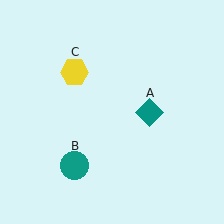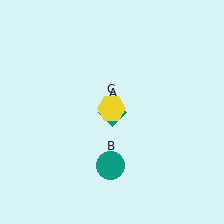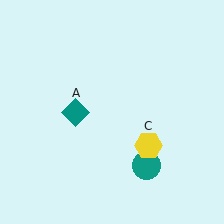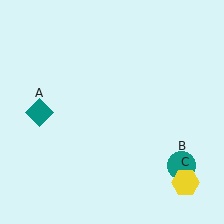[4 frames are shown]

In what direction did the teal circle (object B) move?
The teal circle (object B) moved right.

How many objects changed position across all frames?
3 objects changed position: teal diamond (object A), teal circle (object B), yellow hexagon (object C).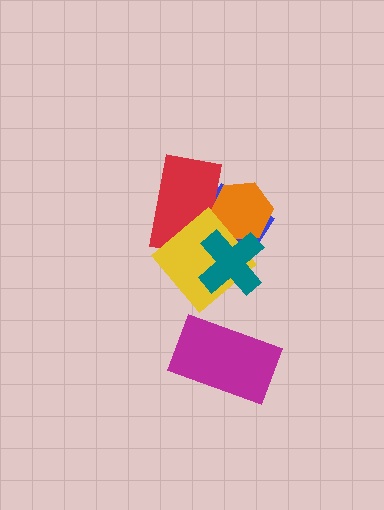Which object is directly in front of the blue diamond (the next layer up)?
The red rectangle is directly in front of the blue diamond.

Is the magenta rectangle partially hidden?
No, no other shape covers it.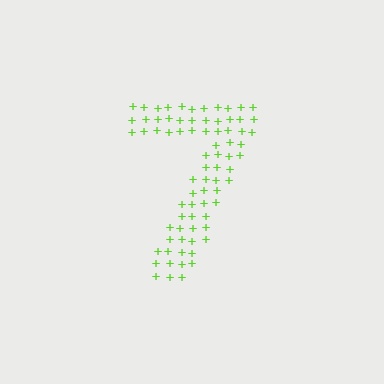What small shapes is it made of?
It is made of small plus signs.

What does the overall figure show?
The overall figure shows the digit 7.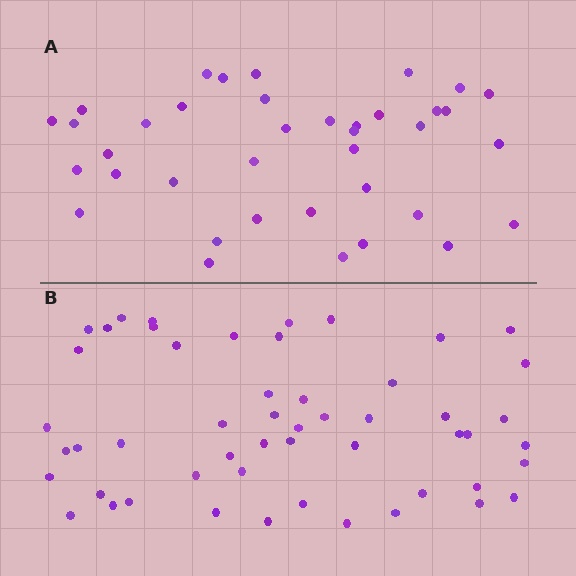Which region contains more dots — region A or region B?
Region B (the bottom region) has more dots.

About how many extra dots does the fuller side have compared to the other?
Region B has approximately 15 more dots than region A.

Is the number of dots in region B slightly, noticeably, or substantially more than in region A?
Region B has noticeably more, but not dramatically so. The ratio is roughly 1.4 to 1.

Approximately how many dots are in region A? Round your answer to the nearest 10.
About 40 dots. (The exact count is 38, which rounds to 40.)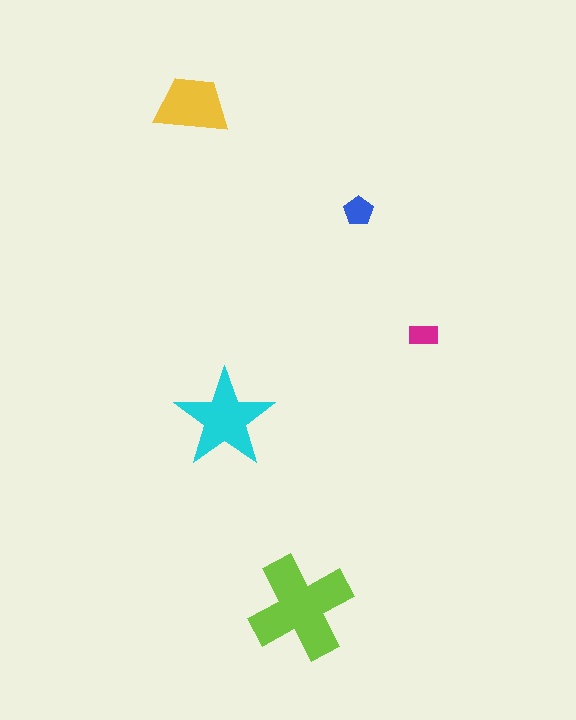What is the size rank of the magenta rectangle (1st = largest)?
5th.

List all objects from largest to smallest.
The lime cross, the cyan star, the yellow trapezoid, the blue pentagon, the magenta rectangle.